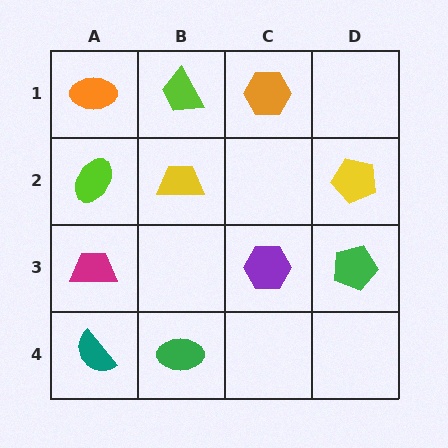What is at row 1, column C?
An orange hexagon.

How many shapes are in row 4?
2 shapes.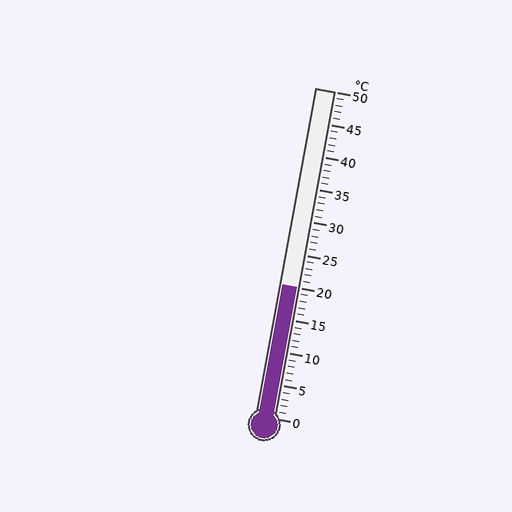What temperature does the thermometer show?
The thermometer shows approximately 20°C.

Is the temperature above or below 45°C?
The temperature is below 45°C.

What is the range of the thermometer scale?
The thermometer scale ranges from 0°C to 50°C.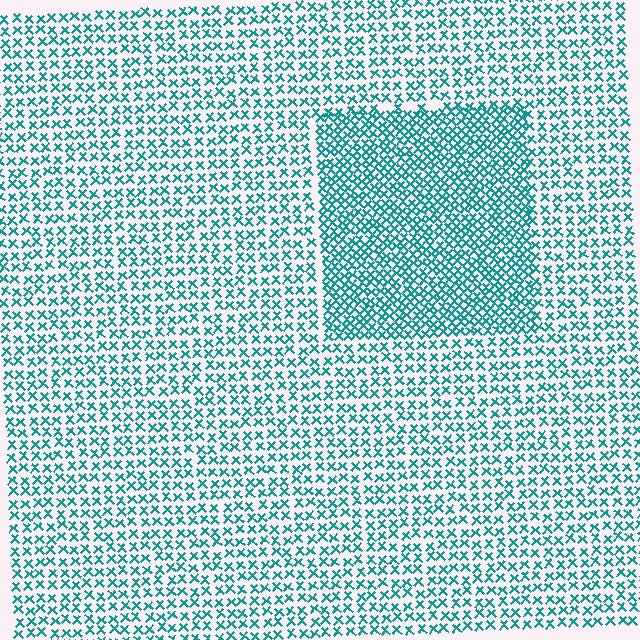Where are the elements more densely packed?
The elements are more densely packed inside the rectangle boundary.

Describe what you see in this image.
The image contains small teal elements arranged at two different densities. A rectangle-shaped region is visible where the elements are more densely packed than the surrounding area.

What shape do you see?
I see a rectangle.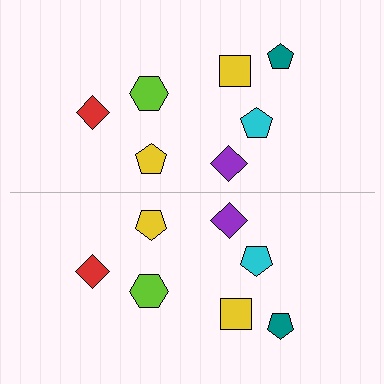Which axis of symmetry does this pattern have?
The pattern has a horizontal axis of symmetry running through the center of the image.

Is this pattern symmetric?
Yes, this pattern has bilateral (reflection) symmetry.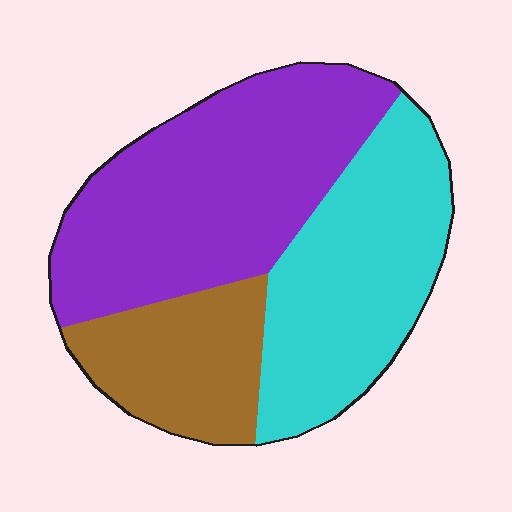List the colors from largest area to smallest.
From largest to smallest: purple, cyan, brown.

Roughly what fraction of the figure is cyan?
Cyan covers roughly 35% of the figure.